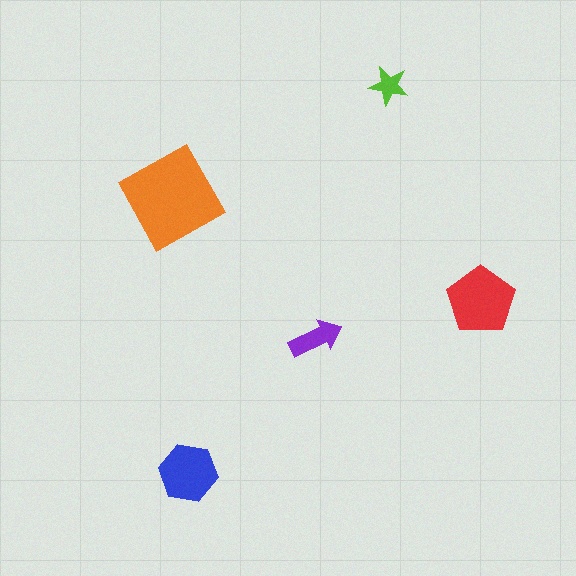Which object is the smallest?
The lime star.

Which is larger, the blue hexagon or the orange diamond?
The orange diamond.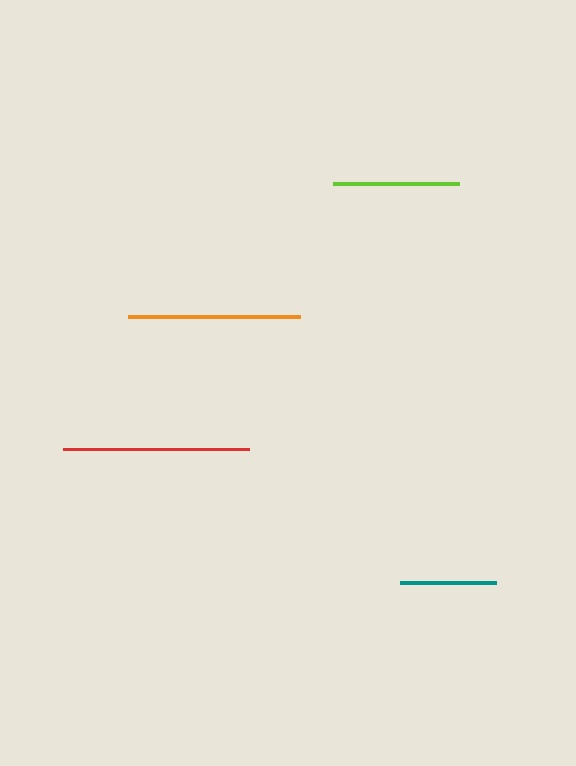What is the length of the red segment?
The red segment is approximately 186 pixels long.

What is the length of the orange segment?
The orange segment is approximately 172 pixels long.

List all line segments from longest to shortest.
From longest to shortest: red, orange, lime, teal.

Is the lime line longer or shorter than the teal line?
The lime line is longer than the teal line.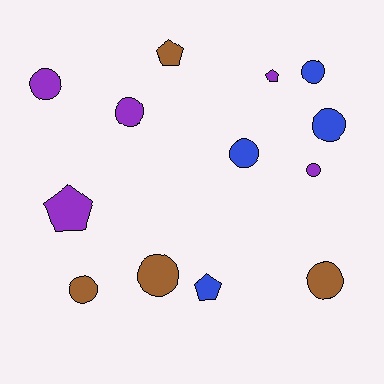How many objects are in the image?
There are 13 objects.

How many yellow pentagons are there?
There are no yellow pentagons.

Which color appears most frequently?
Purple, with 5 objects.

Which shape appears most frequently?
Circle, with 9 objects.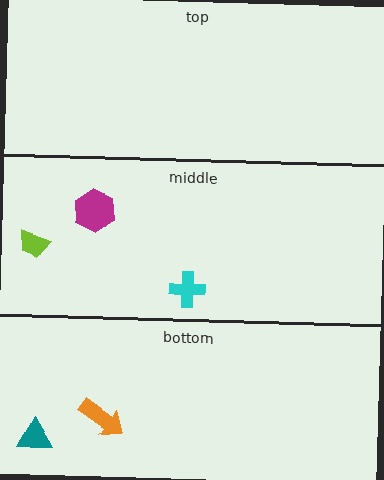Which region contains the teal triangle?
The bottom region.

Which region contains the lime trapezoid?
The middle region.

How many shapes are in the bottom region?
2.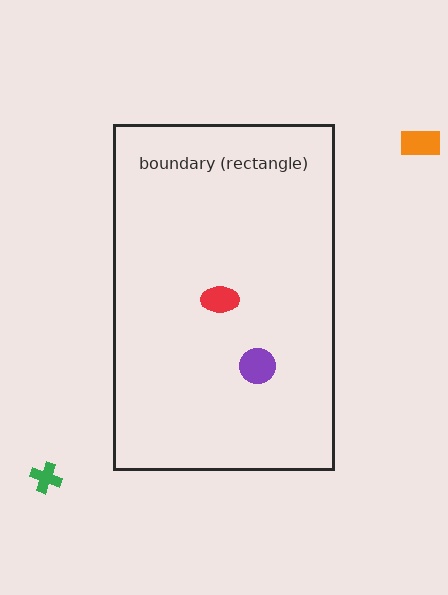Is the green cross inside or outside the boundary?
Outside.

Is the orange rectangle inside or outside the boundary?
Outside.